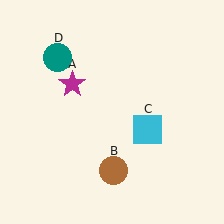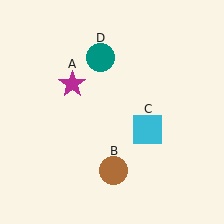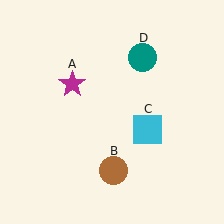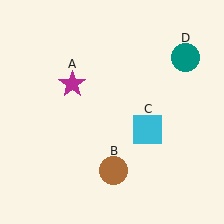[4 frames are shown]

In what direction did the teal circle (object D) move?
The teal circle (object D) moved right.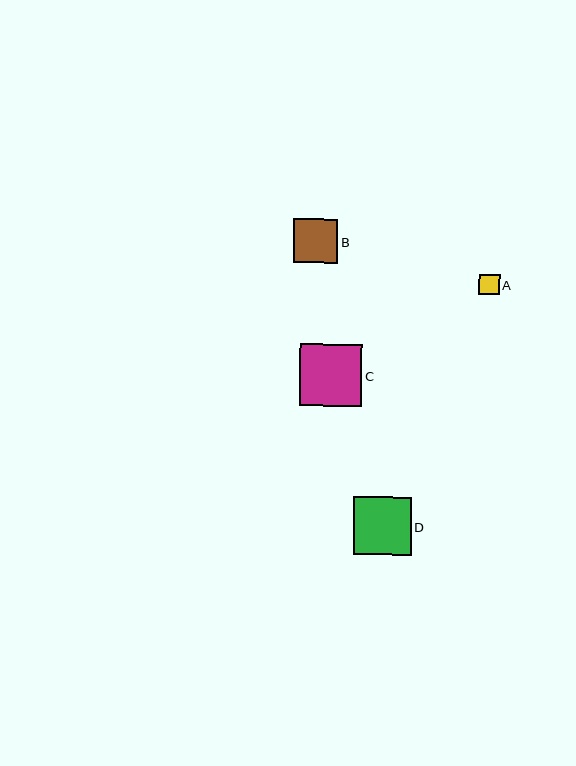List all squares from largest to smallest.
From largest to smallest: C, D, B, A.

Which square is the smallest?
Square A is the smallest with a size of approximately 20 pixels.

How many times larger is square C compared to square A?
Square C is approximately 3.1 times the size of square A.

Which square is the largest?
Square C is the largest with a size of approximately 62 pixels.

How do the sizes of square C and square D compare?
Square C and square D are approximately the same size.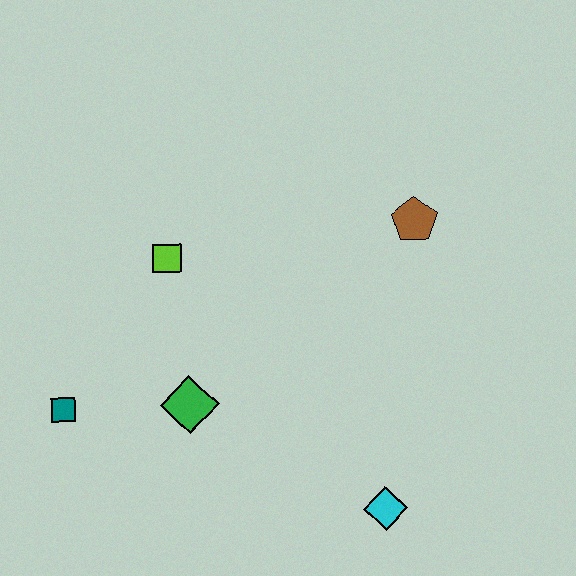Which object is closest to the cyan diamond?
The green diamond is closest to the cyan diamond.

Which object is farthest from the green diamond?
The brown pentagon is farthest from the green diamond.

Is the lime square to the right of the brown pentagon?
No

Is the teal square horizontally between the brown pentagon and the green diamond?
No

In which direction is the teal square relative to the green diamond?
The teal square is to the left of the green diamond.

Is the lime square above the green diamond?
Yes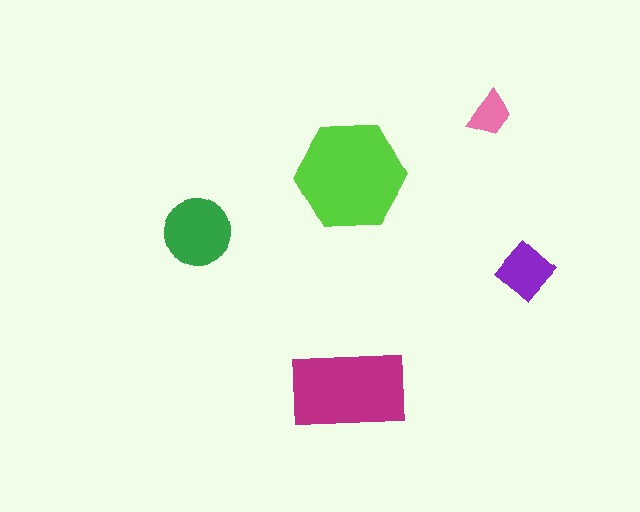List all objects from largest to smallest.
The lime hexagon, the magenta rectangle, the green circle, the purple diamond, the pink trapezoid.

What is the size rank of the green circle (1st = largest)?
3rd.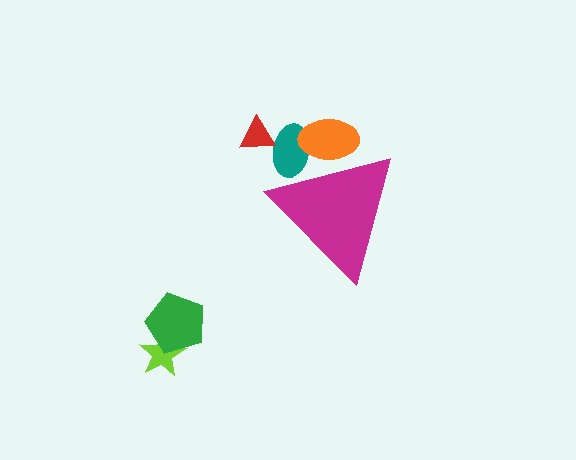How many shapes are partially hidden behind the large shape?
2 shapes are partially hidden.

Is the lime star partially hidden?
No, the lime star is fully visible.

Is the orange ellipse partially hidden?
Yes, the orange ellipse is partially hidden behind the magenta triangle.